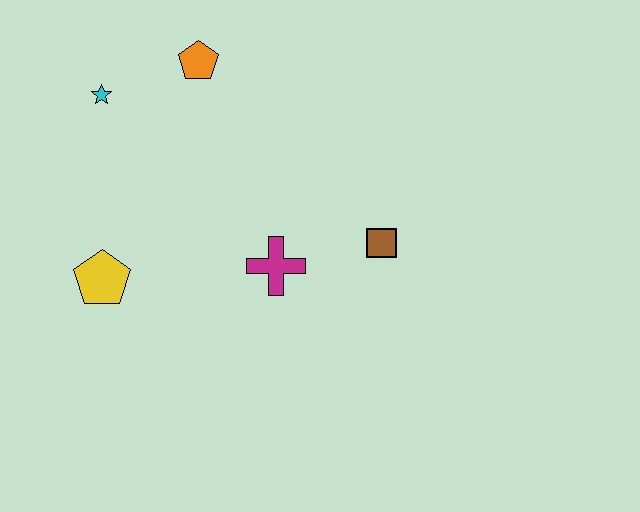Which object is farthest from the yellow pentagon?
The brown square is farthest from the yellow pentagon.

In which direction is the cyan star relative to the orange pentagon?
The cyan star is to the left of the orange pentagon.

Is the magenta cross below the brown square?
Yes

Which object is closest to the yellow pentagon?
The magenta cross is closest to the yellow pentagon.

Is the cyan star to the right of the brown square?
No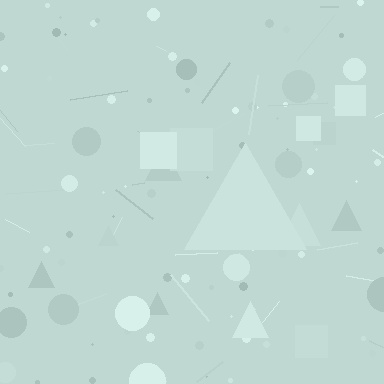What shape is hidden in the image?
A triangle is hidden in the image.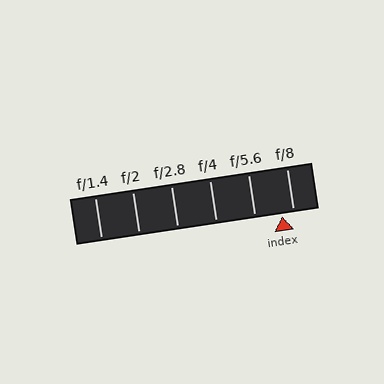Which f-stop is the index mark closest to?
The index mark is closest to f/8.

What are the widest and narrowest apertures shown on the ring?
The widest aperture shown is f/1.4 and the narrowest is f/8.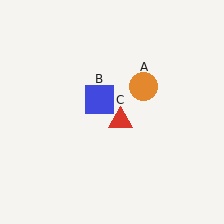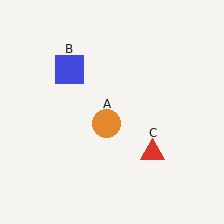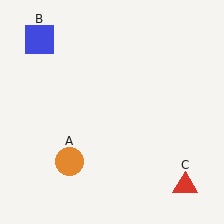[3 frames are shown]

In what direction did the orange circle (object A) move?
The orange circle (object A) moved down and to the left.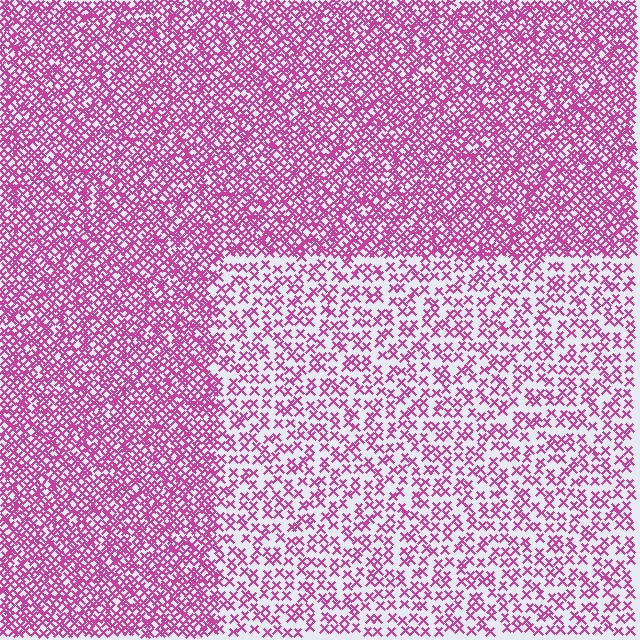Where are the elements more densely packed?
The elements are more densely packed outside the rectangle boundary.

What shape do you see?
I see a rectangle.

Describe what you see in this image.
The image contains small magenta elements arranged at two different densities. A rectangle-shaped region is visible where the elements are less densely packed than the surrounding area.